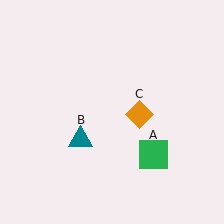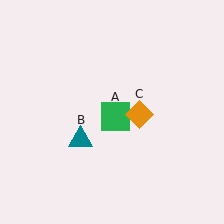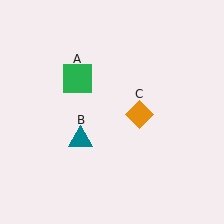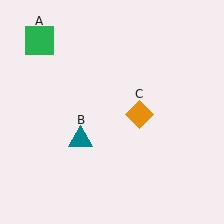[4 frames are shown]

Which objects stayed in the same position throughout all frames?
Teal triangle (object B) and orange diamond (object C) remained stationary.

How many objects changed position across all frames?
1 object changed position: green square (object A).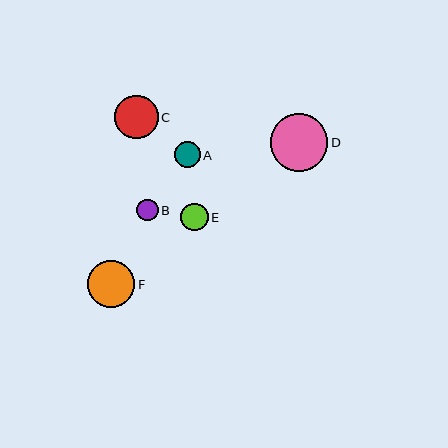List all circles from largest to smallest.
From largest to smallest: D, F, C, E, A, B.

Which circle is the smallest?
Circle B is the smallest with a size of approximately 21 pixels.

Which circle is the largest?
Circle D is the largest with a size of approximately 58 pixels.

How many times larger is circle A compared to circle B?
Circle A is approximately 1.2 times the size of circle B.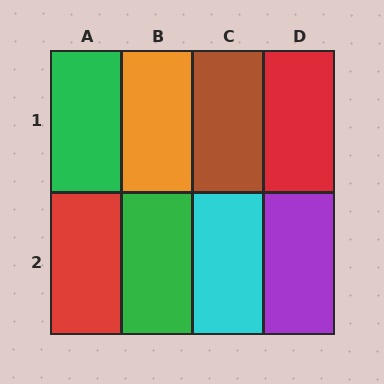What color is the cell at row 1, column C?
Brown.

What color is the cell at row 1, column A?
Green.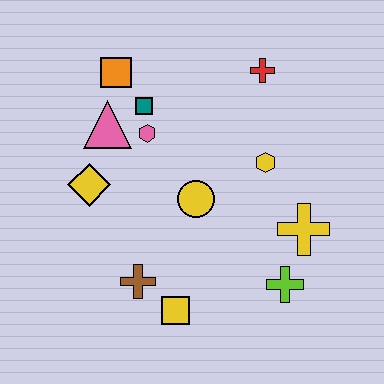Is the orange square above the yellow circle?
Yes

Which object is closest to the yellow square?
The brown cross is closest to the yellow square.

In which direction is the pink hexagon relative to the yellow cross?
The pink hexagon is to the left of the yellow cross.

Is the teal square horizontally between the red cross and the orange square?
Yes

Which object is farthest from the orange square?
The lime cross is farthest from the orange square.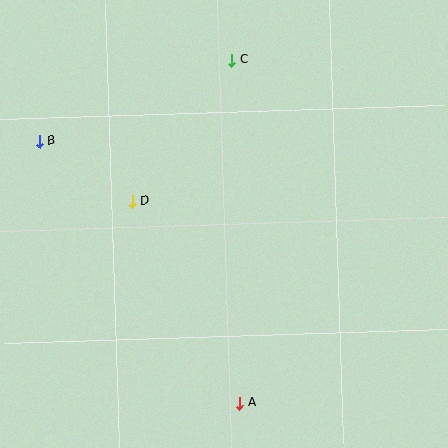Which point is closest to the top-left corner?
Point B is closest to the top-left corner.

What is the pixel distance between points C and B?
The distance between C and B is 209 pixels.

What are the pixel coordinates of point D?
Point D is at (132, 201).